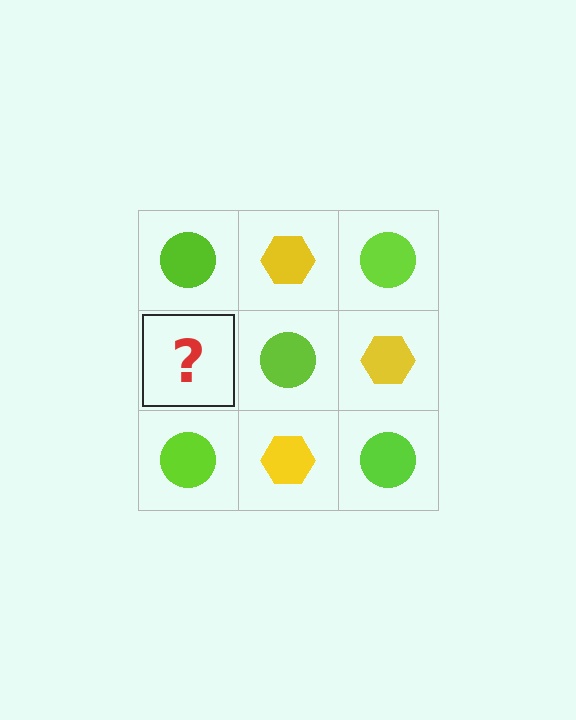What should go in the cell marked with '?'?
The missing cell should contain a yellow hexagon.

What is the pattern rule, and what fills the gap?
The rule is that it alternates lime circle and yellow hexagon in a checkerboard pattern. The gap should be filled with a yellow hexagon.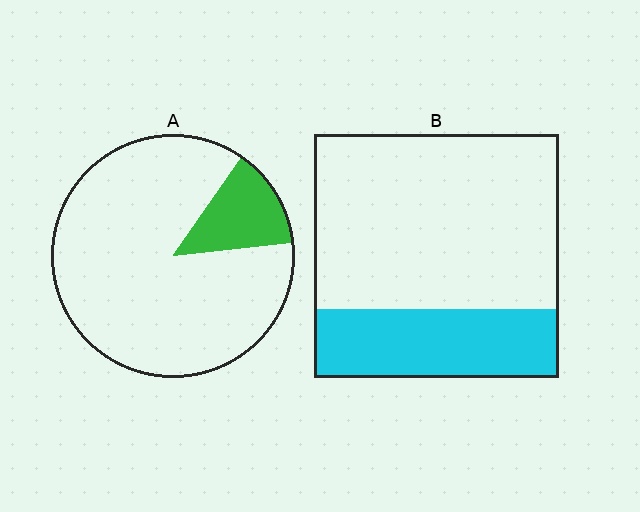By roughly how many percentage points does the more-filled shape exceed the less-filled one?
By roughly 15 percentage points (B over A).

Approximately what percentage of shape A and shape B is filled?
A is approximately 15% and B is approximately 30%.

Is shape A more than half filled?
No.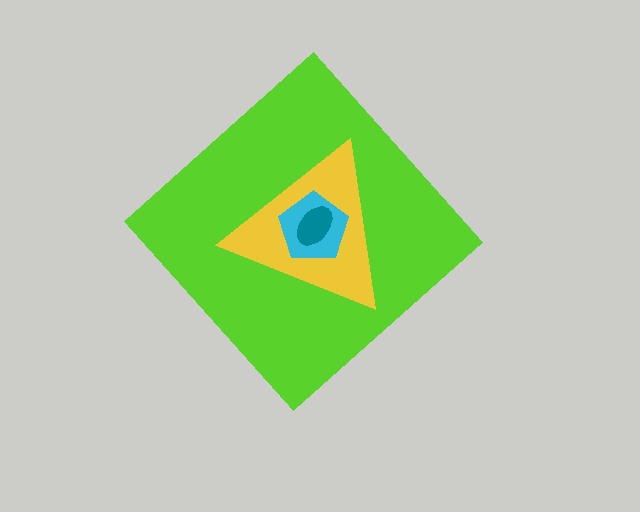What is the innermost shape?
The teal ellipse.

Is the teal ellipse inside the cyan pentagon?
Yes.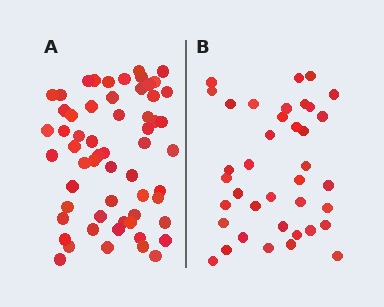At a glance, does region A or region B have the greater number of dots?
Region A (the left region) has more dots.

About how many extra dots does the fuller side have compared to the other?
Region A has approximately 20 more dots than region B.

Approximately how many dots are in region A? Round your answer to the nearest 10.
About 60 dots. (The exact count is 59, which rounds to 60.)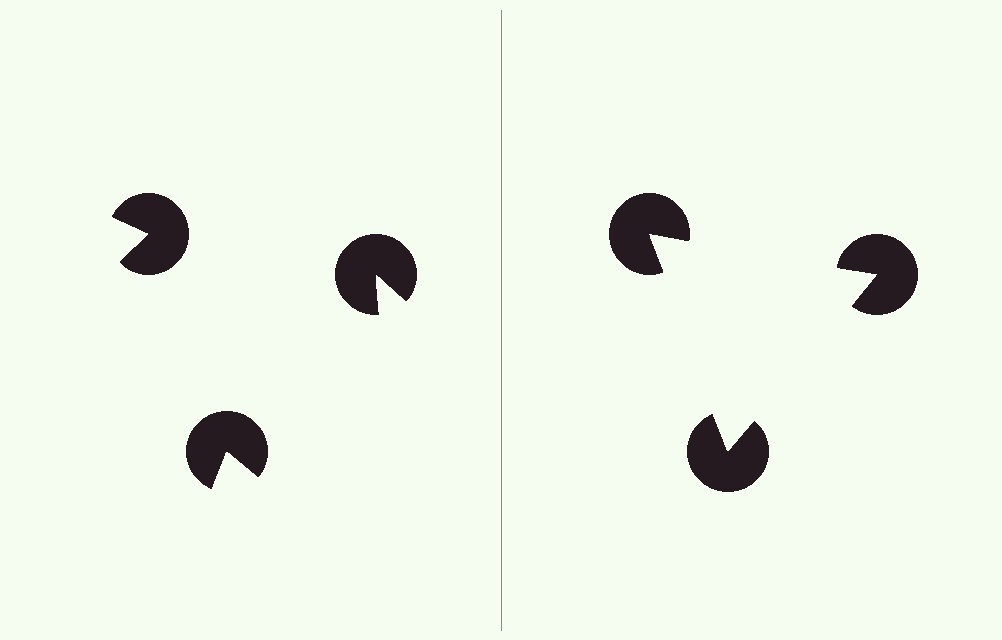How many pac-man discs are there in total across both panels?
6 — 3 on each side.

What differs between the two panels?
The pac-man discs are positioned identically on both sides; only the wedge orientations differ. On the right they align to a triangle; on the left they are misaligned.